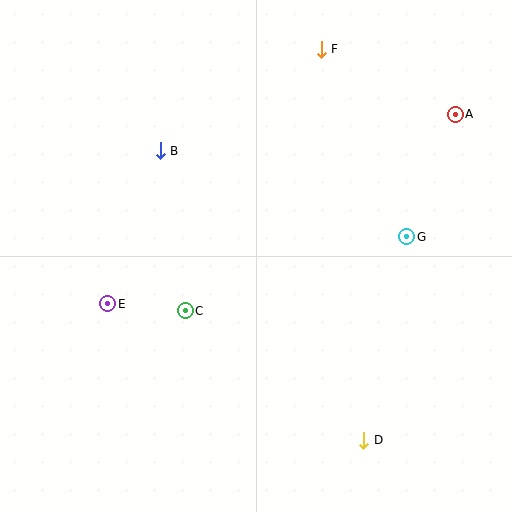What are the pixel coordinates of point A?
Point A is at (455, 114).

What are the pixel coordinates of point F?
Point F is at (321, 49).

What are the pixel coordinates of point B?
Point B is at (160, 151).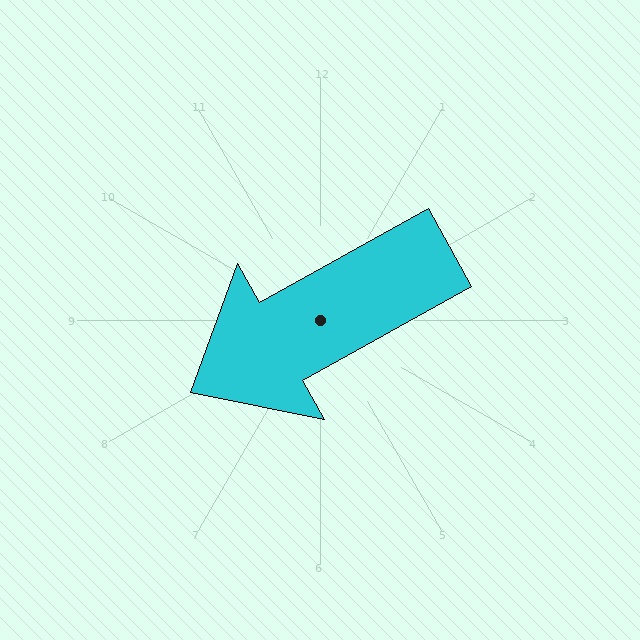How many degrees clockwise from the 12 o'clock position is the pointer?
Approximately 241 degrees.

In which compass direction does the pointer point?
Southwest.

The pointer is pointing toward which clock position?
Roughly 8 o'clock.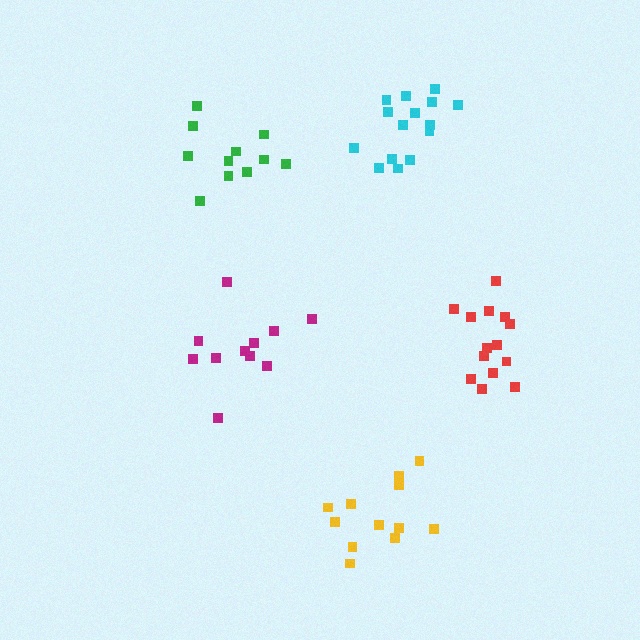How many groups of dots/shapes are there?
There are 5 groups.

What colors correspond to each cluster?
The clusters are colored: green, magenta, red, yellow, cyan.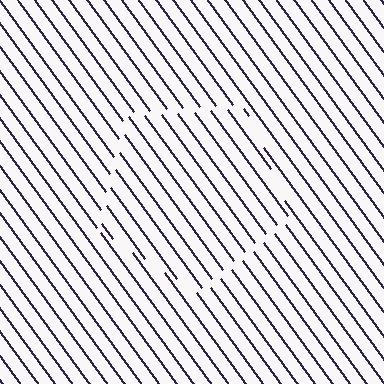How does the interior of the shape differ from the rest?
The interior of the shape contains the same grating, shifted by half a period — the contour is defined by the phase discontinuity where line-ends from the inner and outer gratings abut.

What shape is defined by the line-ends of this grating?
An illusory pentagon. The interior of the shape contains the same grating, shifted by half a period — the contour is defined by the phase discontinuity where line-ends from the inner and outer gratings abut.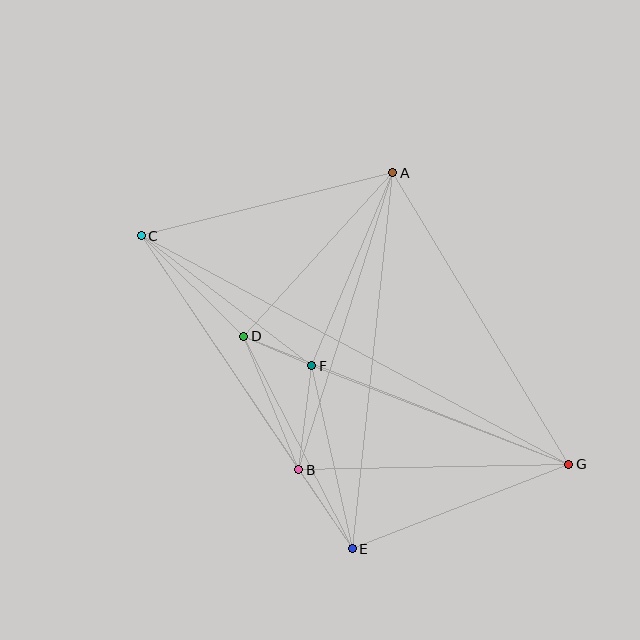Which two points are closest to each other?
Points D and F are closest to each other.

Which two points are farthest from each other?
Points C and G are farthest from each other.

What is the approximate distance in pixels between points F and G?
The distance between F and G is approximately 275 pixels.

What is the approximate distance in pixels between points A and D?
The distance between A and D is approximately 221 pixels.